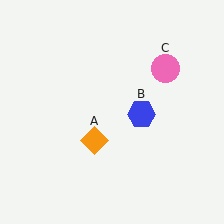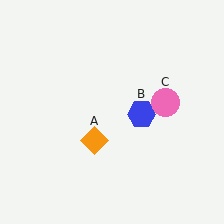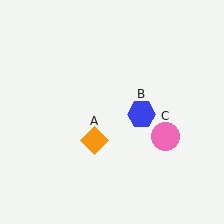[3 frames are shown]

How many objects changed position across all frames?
1 object changed position: pink circle (object C).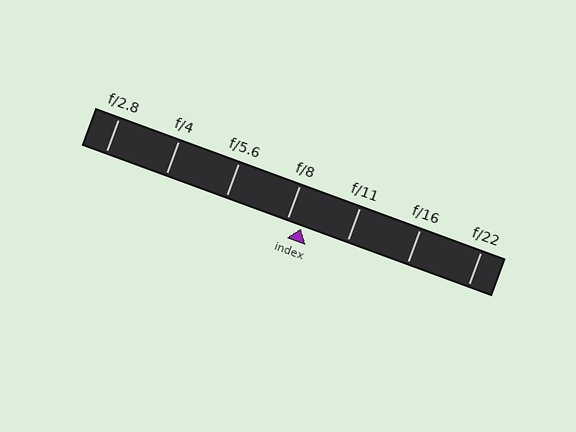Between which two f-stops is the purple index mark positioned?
The index mark is between f/8 and f/11.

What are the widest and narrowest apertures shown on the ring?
The widest aperture shown is f/2.8 and the narrowest is f/22.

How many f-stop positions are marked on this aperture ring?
There are 7 f-stop positions marked.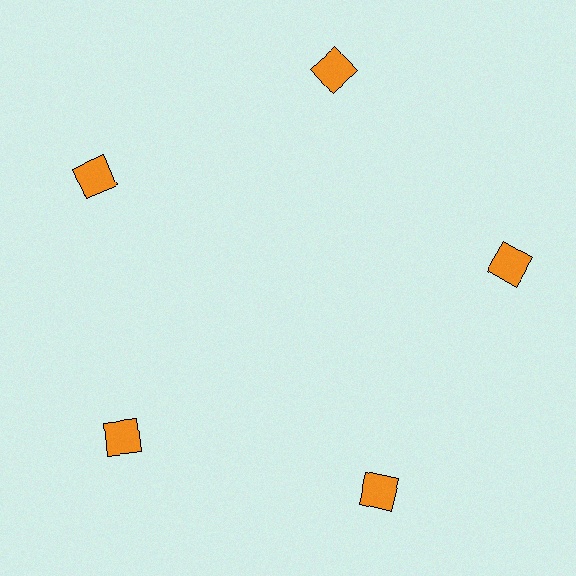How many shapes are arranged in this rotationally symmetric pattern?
There are 5 shapes, arranged in 5 groups of 1.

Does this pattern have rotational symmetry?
Yes, this pattern has 5-fold rotational symmetry. It looks the same after rotating 72 degrees around the center.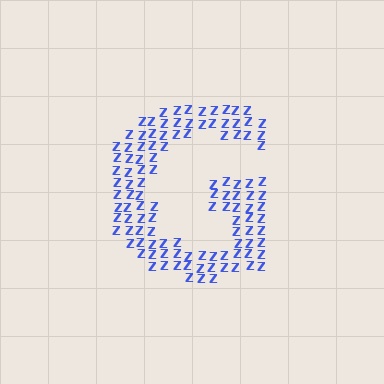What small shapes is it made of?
It is made of small letter Z's.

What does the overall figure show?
The overall figure shows the letter G.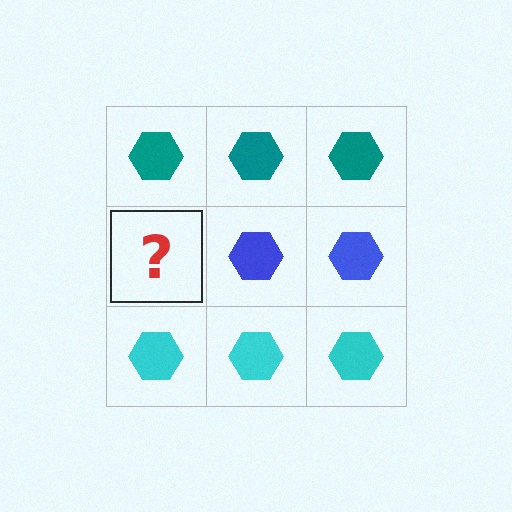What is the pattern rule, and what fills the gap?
The rule is that each row has a consistent color. The gap should be filled with a blue hexagon.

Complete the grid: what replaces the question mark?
The question mark should be replaced with a blue hexagon.